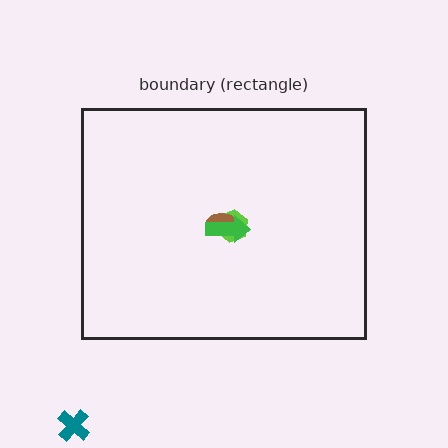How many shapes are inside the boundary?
3 inside, 1 outside.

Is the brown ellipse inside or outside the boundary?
Inside.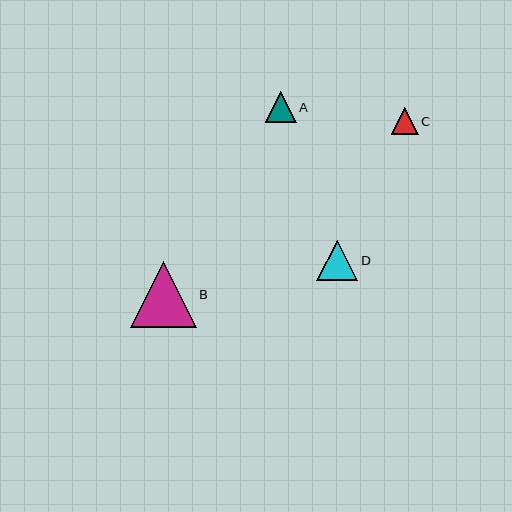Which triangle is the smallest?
Triangle C is the smallest with a size of approximately 27 pixels.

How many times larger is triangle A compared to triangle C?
Triangle A is approximately 1.1 times the size of triangle C.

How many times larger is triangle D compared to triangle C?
Triangle D is approximately 1.5 times the size of triangle C.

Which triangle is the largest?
Triangle B is the largest with a size of approximately 66 pixels.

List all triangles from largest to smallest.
From largest to smallest: B, D, A, C.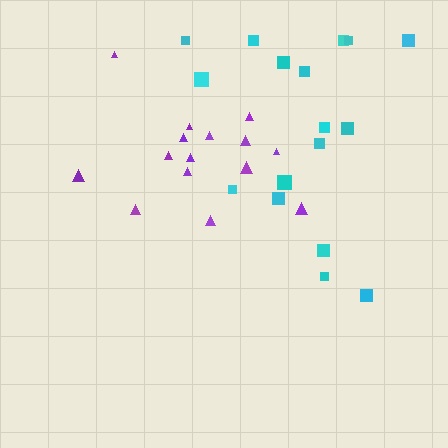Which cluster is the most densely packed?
Purple.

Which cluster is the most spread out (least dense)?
Cyan.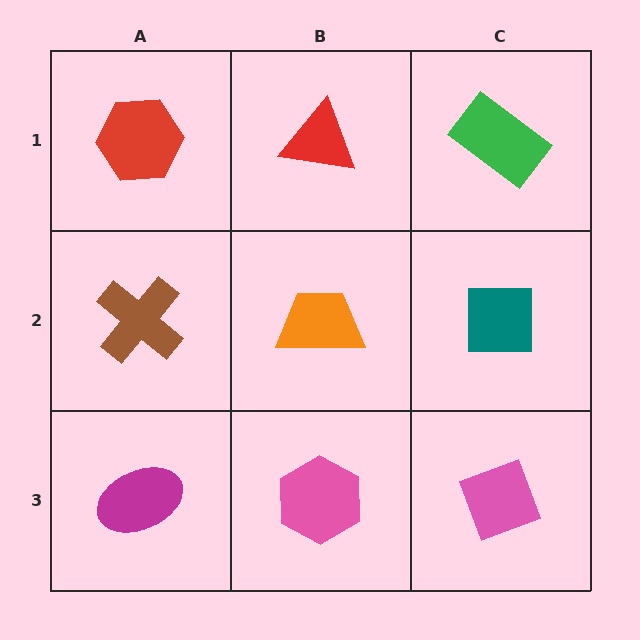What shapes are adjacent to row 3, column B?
An orange trapezoid (row 2, column B), a magenta ellipse (row 3, column A), a pink diamond (row 3, column C).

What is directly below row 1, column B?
An orange trapezoid.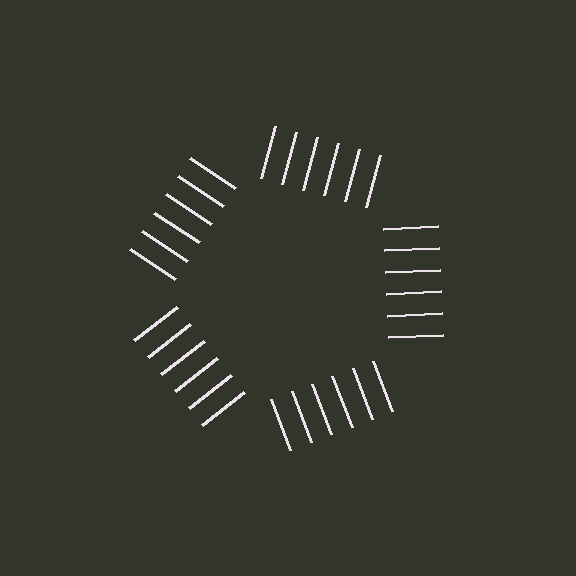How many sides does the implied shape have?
5 sides — the line-ends trace a pentagon.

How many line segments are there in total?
30 — 6 along each of the 5 edges.